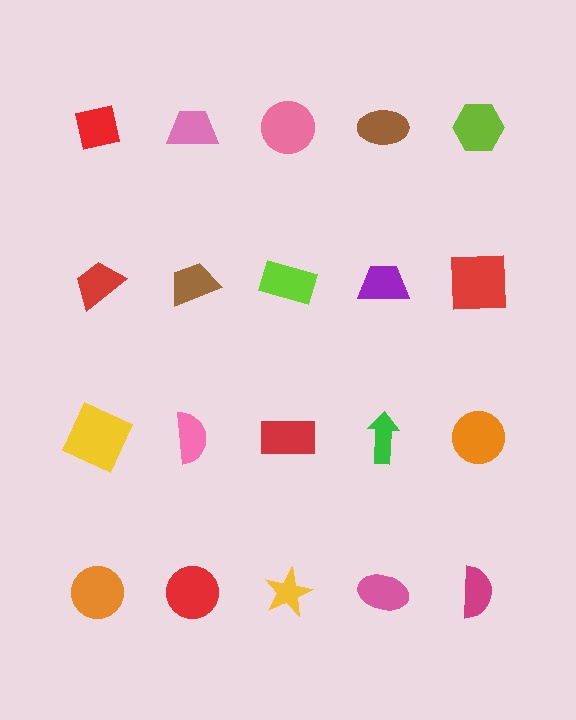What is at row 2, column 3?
A lime rectangle.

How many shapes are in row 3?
5 shapes.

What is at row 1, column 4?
A brown ellipse.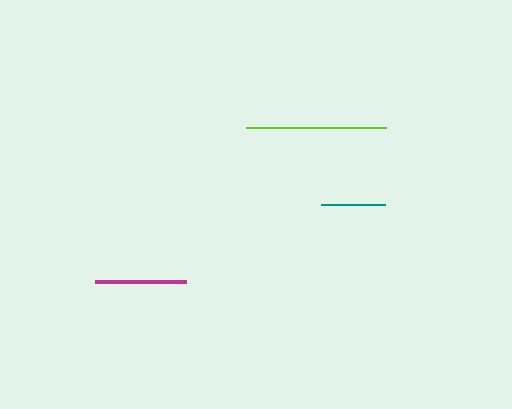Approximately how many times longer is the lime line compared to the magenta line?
The lime line is approximately 1.5 times the length of the magenta line.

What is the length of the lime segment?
The lime segment is approximately 140 pixels long.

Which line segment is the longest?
The lime line is the longest at approximately 140 pixels.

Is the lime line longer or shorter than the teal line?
The lime line is longer than the teal line.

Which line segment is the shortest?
The teal line is the shortest at approximately 64 pixels.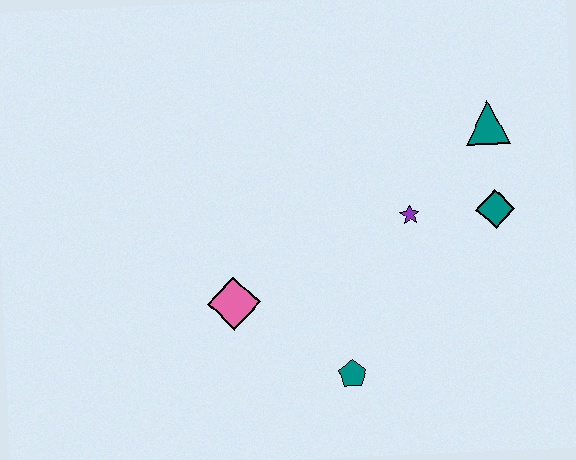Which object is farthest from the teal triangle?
The pink diamond is farthest from the teal triangle.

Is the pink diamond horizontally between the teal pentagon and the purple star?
No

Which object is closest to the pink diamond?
The teal pentagon is closest to the pink diamond.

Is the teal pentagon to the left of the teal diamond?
Yes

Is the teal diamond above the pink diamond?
Yes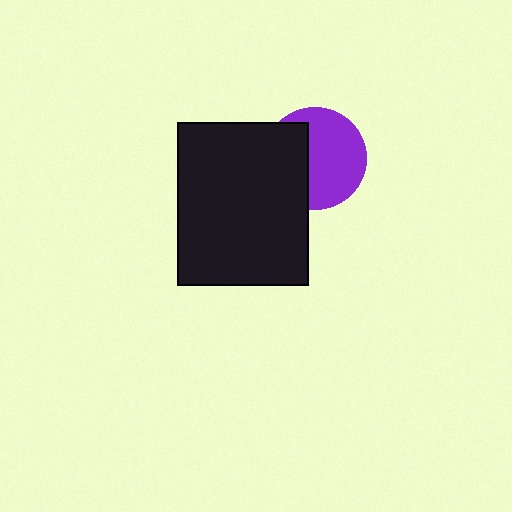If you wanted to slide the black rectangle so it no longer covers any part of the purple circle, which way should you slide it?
Slide it left — that is the most direct way to separate the two shapes.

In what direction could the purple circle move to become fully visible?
The purple circle could move right. That would shift it out from behind the black rectangle entirely.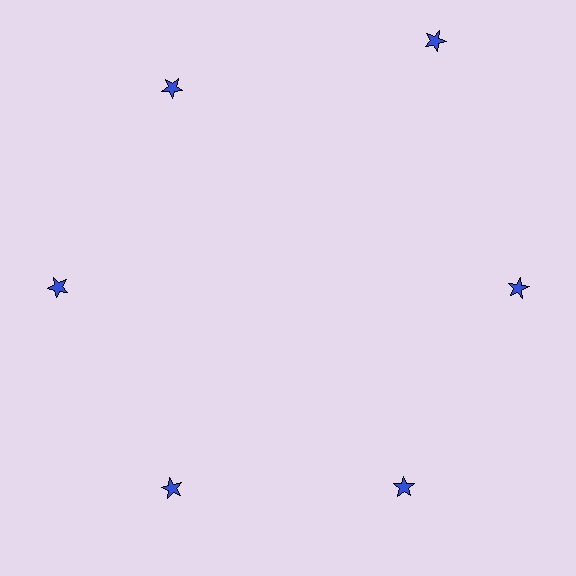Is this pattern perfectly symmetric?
No. The 6 blue stars are arranged in a ring, but one element near the 1 o'clock position is pushed outward from the center, breaking the 6-fold rotational symmetry.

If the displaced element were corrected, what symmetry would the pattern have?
It would have 6-fold rotational symmetry — the pattern would map onto itself every 60 degrees.